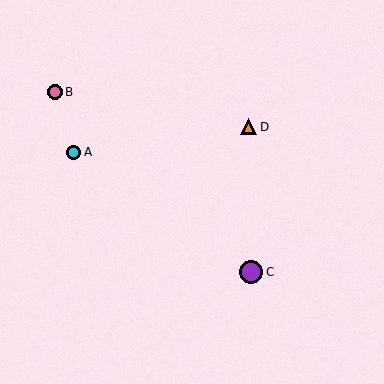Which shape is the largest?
The purple circle (labeled C) is the largest.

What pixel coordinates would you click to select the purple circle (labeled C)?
Click at (251, 272) to select the purple circle C.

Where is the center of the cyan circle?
The center of the cyan circle is at (74, 152).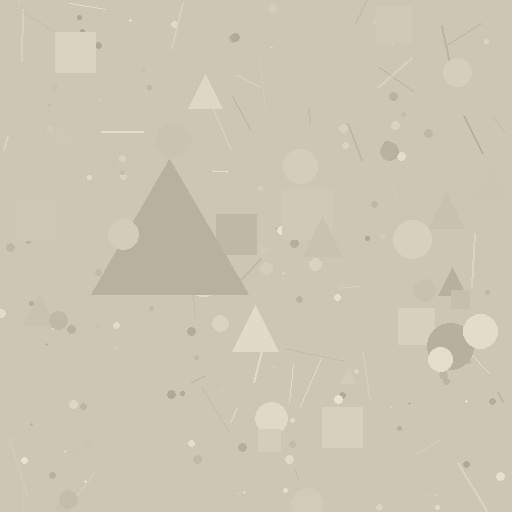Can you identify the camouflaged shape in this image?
The camouflaged shape is a triangle.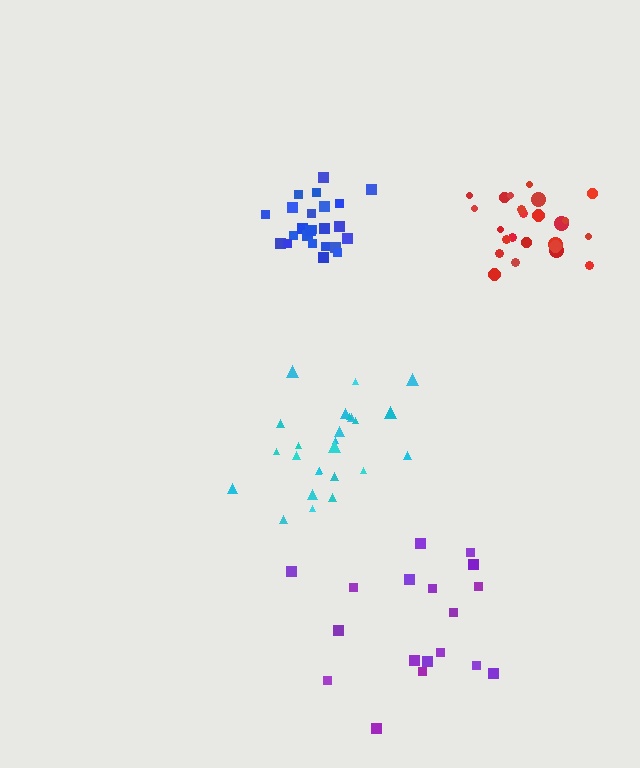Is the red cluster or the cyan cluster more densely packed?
Red.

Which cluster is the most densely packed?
Blue.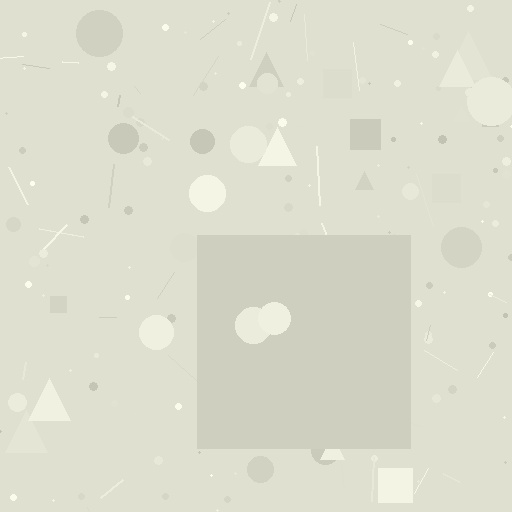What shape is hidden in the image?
A square is hidden in the image.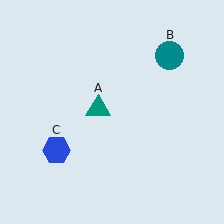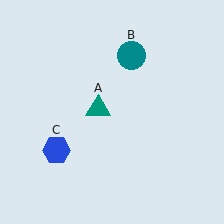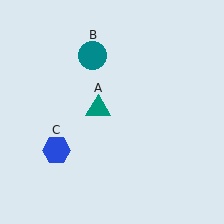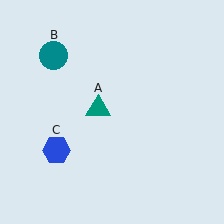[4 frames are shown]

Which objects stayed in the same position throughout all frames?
Teal triangle (object A) and blue hexagon (object C) remained stationary.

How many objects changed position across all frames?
1 object changed position: teal circle (object B).